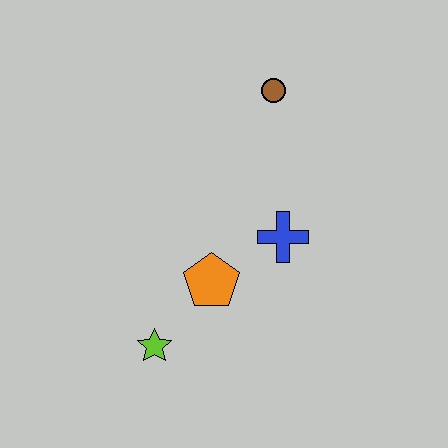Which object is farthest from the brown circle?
The lime star is farthest from the brown circle.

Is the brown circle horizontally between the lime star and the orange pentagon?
No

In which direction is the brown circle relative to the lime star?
The brown circle is above the lime star.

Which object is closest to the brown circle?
The blue cross is closest to the brown circle.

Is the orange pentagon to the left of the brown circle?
Yes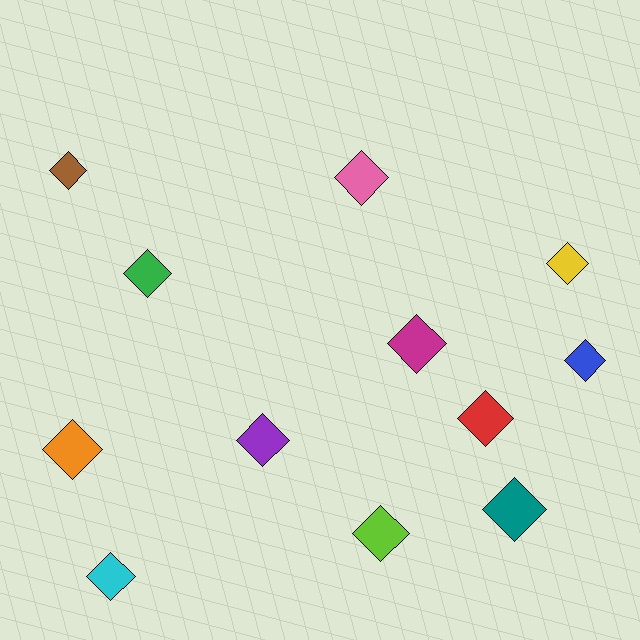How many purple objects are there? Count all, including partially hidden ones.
There is 1 purple object.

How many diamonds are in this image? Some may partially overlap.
There are 12 diamonds.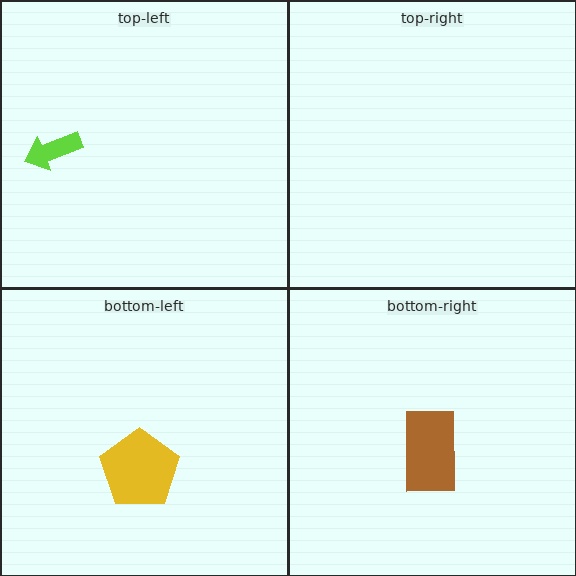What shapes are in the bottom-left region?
The yellow pentagon.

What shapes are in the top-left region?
The lime arrow.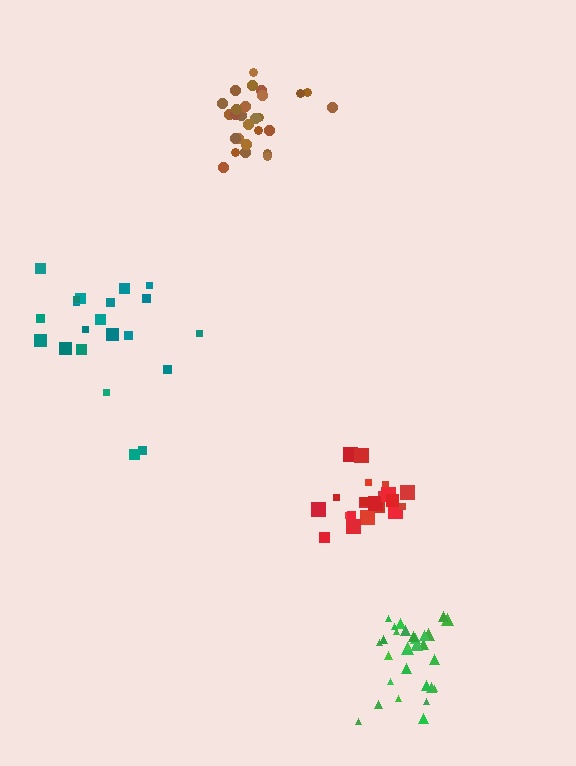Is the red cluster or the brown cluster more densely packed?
Brown.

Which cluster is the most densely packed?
Brown.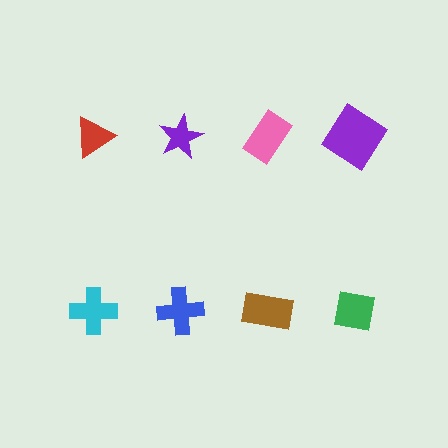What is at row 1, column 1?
A red triangle.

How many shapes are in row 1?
4 shapes.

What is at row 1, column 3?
A pink rectangle.